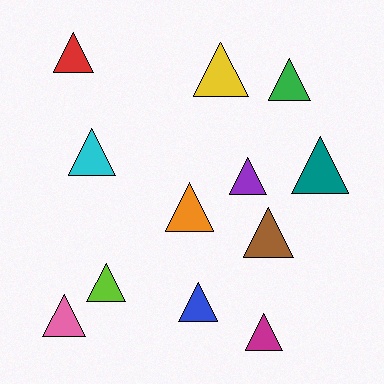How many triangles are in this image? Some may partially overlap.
There are 12 triangles.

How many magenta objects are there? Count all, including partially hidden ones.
There is 1 magenta object.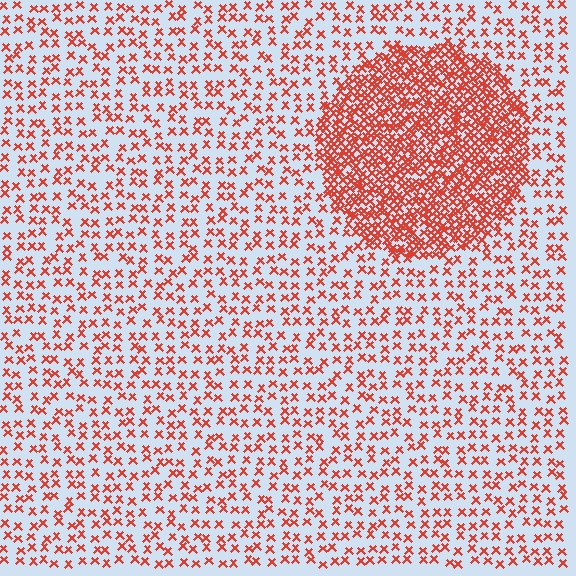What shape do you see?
I see a circle.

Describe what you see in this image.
The image contains small red elements arranged at two different densities. A circle-shaped region is visible where the elements are more densely packed than the surrounding area.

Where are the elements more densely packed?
The elements are more densely packed inside the circle boundary.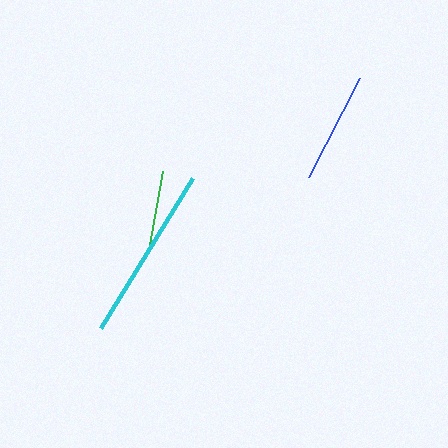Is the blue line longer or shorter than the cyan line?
The cyan line is longer than the blue line.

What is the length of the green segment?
The green segment is approximately 80 pixels long.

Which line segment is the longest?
The cyan line is the longest at approximately 176 pixels.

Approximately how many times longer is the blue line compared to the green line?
The blue line is approximately 1.4 times the length of the green line.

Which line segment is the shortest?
The green line is the shortest at approximately 80 pixels.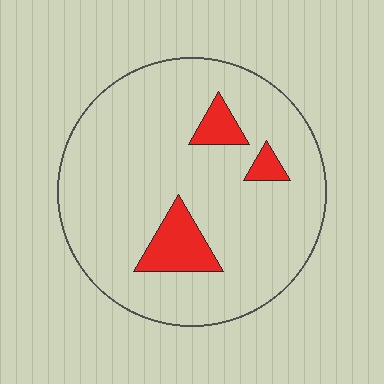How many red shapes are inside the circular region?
3.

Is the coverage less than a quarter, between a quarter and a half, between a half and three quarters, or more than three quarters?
Less than a quarter.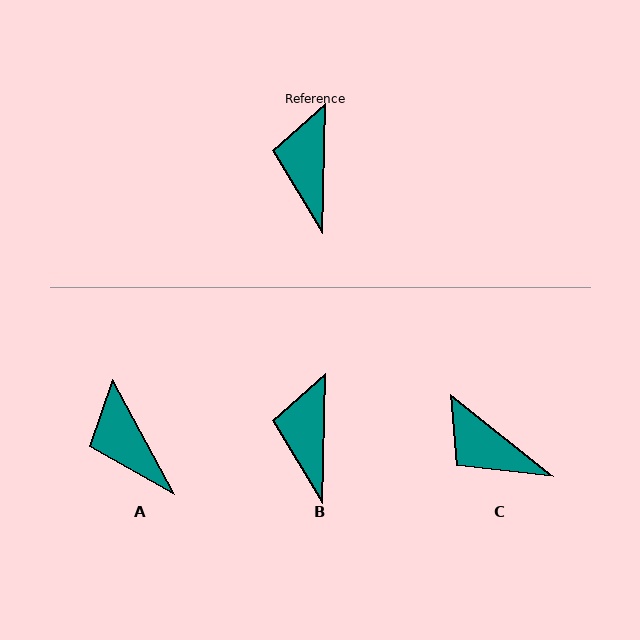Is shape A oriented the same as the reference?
No, it is off by about 30 degrees.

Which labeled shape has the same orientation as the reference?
B.